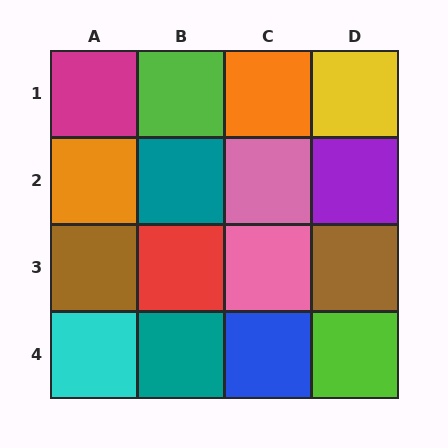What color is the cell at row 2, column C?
Pink.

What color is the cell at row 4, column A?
Cyan.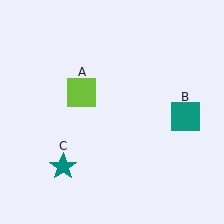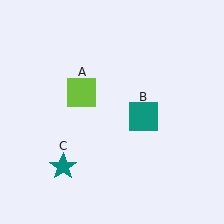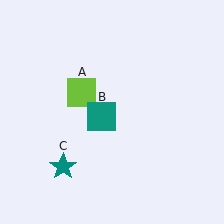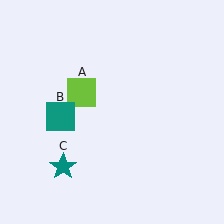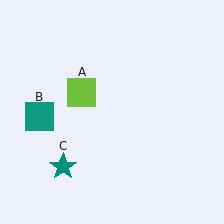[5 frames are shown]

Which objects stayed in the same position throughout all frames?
Lime square (object A) and teal star (object C) remained stationary.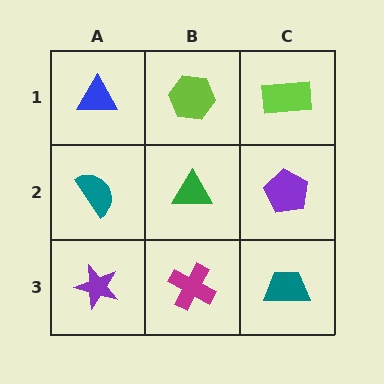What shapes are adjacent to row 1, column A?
A teal semicircle (row 2, column A), a lime hexagon (row 1, column B).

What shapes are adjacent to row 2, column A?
A blue triangle (row 1, column A), a purple star (row 3, column A), a green triangle (row 2, column B).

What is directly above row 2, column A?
A blue triangle.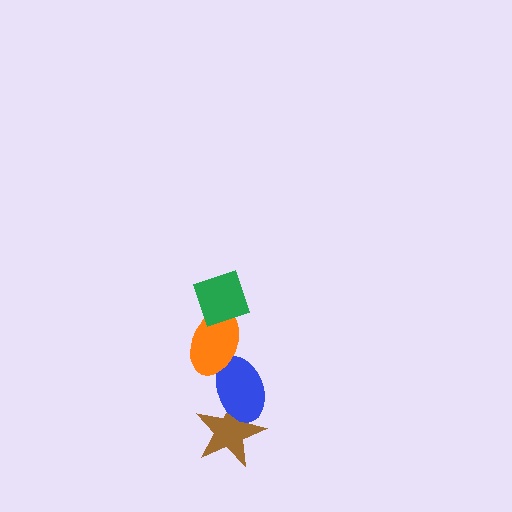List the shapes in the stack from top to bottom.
From top to bottom: the green diamond, the orange ellipse, the blue ellipse, the brown star.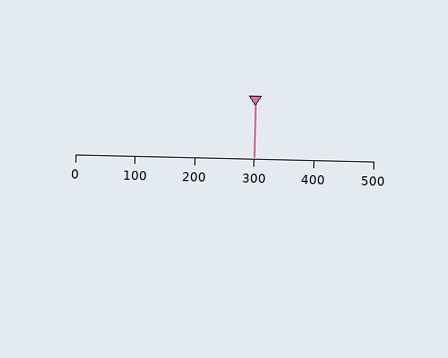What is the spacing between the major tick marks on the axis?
The major ticks are spaced 100 apart.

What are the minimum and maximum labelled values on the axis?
The axis runs from 0 to 500.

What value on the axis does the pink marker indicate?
The marker indicates approximately 300.